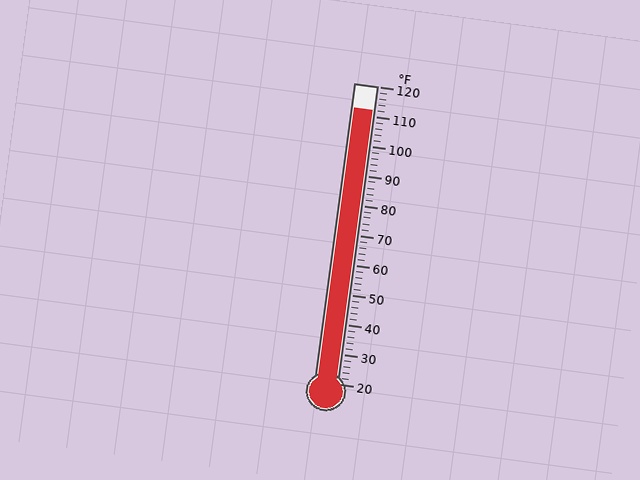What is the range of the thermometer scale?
The thermometer scale ranges from 20°F to 120°F.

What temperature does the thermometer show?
The thermometer shows approximately 112°F.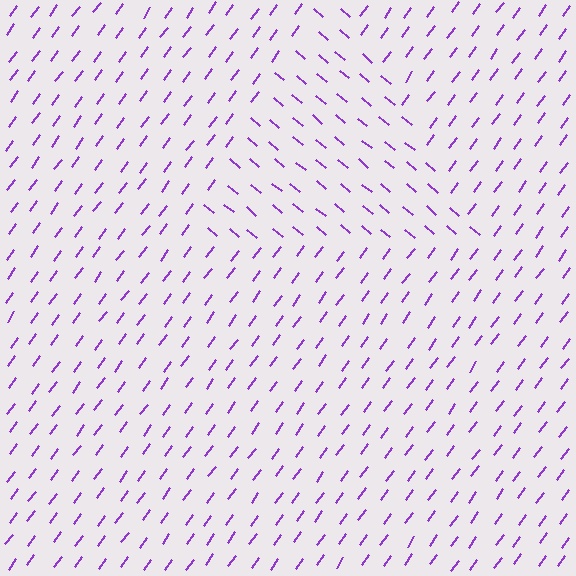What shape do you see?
I see a triangle.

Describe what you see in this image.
The image is filled with small purple line segments. A triangle region in the image has lines oriented differently from the surrounding lines, creating a visible texture boundary.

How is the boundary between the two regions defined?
The boundary is defined purely by a change in line orientation (approximately 86 degrees difference). All lines are the same color and thickness.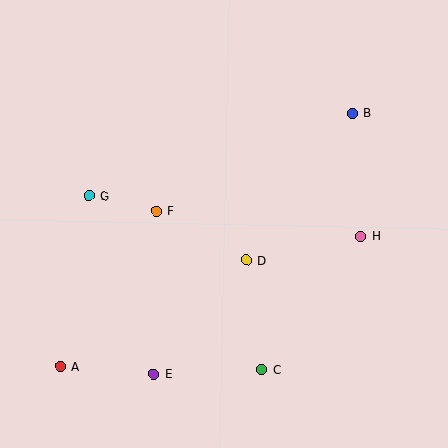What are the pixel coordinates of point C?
Point C is at (261, 369).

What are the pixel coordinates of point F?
Point F is at (157, 211).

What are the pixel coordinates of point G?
Point G is at (89, 196).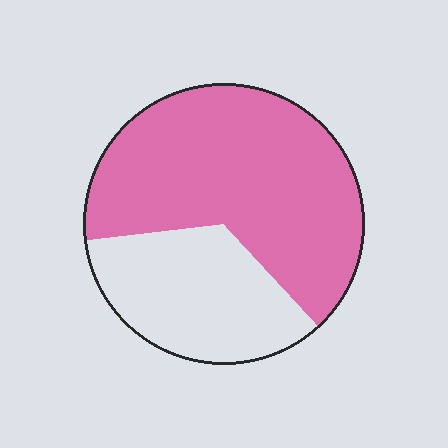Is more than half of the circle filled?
Yes.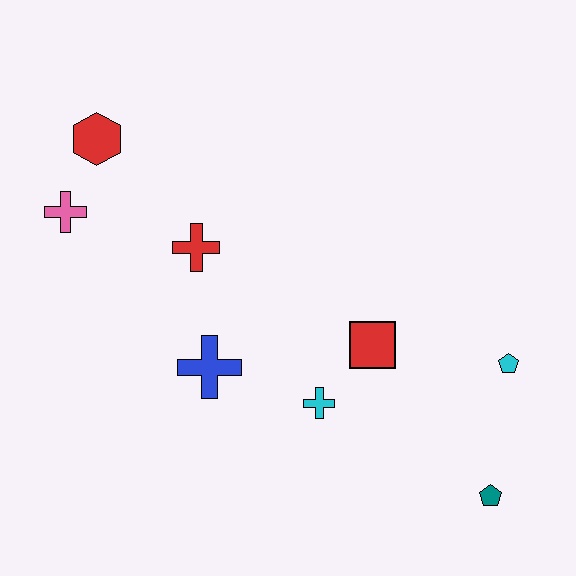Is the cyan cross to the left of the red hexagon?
No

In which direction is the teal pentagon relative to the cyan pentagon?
The teal pentagon is below the cyan pentagon.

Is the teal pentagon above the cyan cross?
No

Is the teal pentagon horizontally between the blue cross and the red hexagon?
No